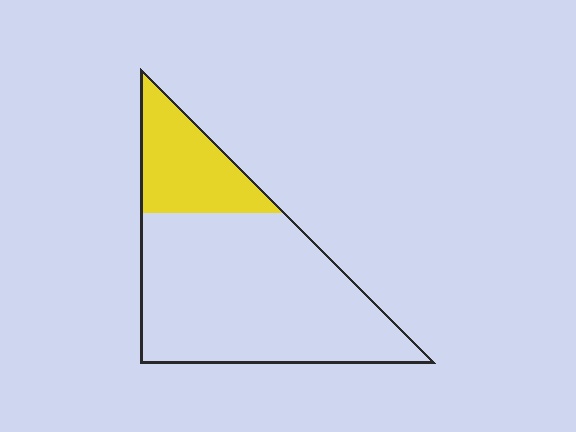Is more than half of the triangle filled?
No.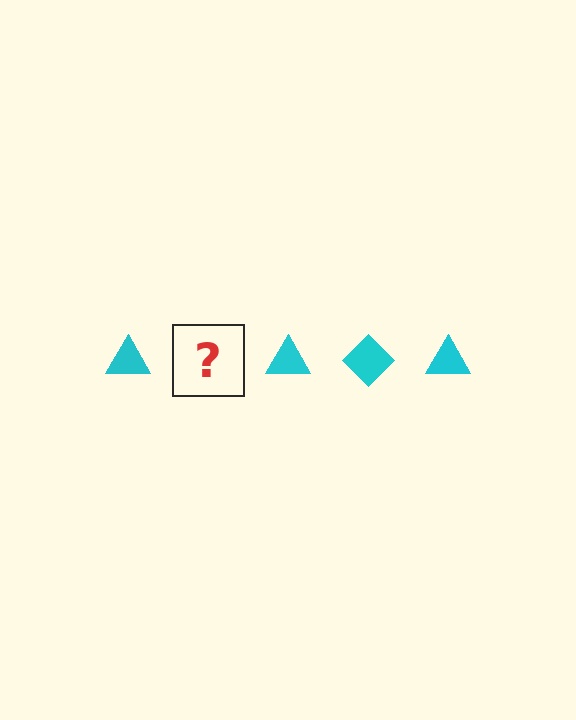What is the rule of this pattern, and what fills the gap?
The rule is that the pattern cycles through triangle, diamond shapes in cyan. The gap should be filled with a cyan diamond.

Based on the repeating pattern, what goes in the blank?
The blank should be a cyan diamond.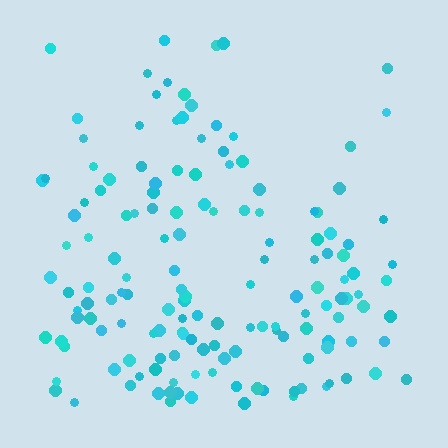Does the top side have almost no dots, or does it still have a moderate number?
Still a moderate number, just noticeably fewer than the bottom.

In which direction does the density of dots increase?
From top to bottom, with the bottom side densest.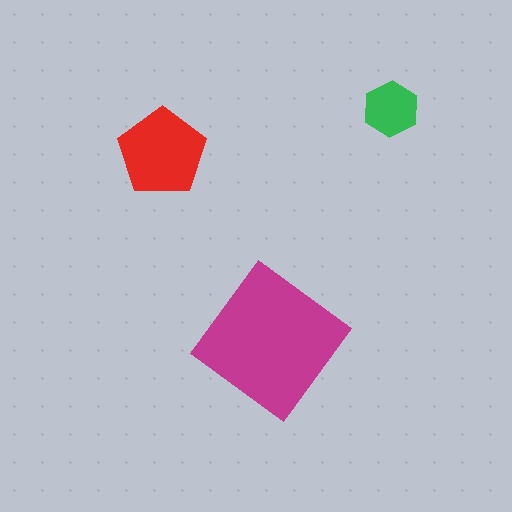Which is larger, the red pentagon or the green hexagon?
The red pentagon.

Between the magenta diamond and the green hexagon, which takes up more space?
The magenta diamond.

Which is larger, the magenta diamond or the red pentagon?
The magenta diamond.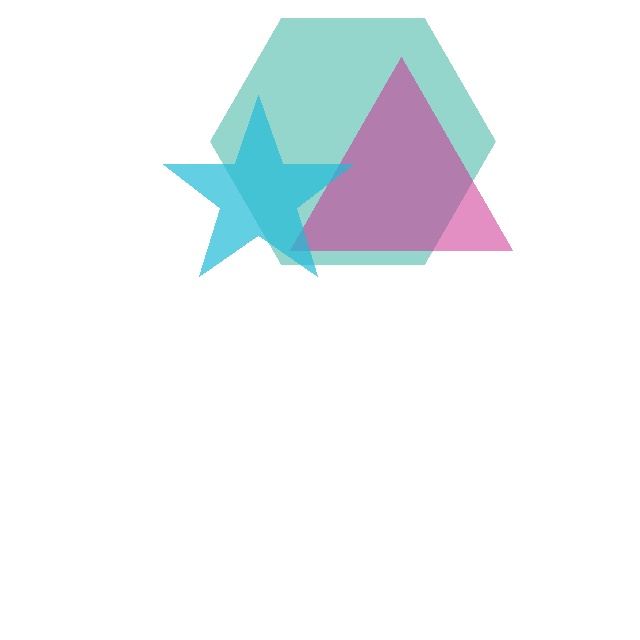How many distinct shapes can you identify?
There are 3 distinct shapes: a teal hexagon, a magenta triangle, a cyan star.